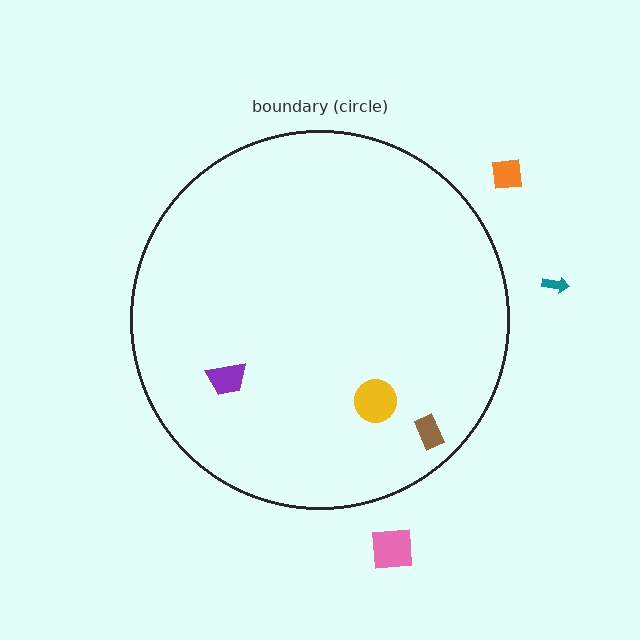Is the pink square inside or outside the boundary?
Outside.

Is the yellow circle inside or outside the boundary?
Inside.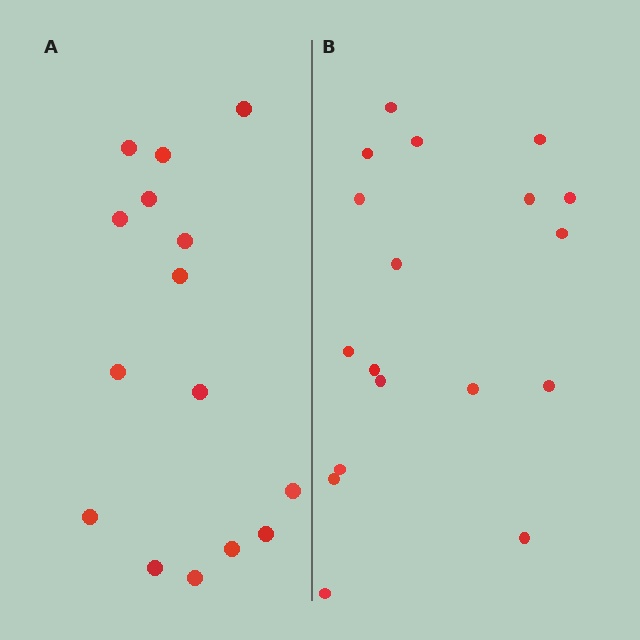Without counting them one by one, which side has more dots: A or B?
Region B (the right region) has more dots.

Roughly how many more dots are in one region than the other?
Region B has just a few more — roughly 2 or 3 more dots than region A.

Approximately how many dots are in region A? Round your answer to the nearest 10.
About 20 dots. (The exact count is 15, which rounds to 20.)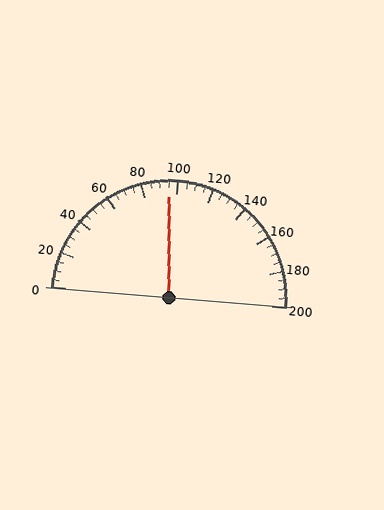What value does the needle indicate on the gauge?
The needle indicates approximately 95.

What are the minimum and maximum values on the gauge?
The gauge ranges from 0 to 200.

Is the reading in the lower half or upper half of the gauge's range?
The reading is in the lower half of the range (0 to 200).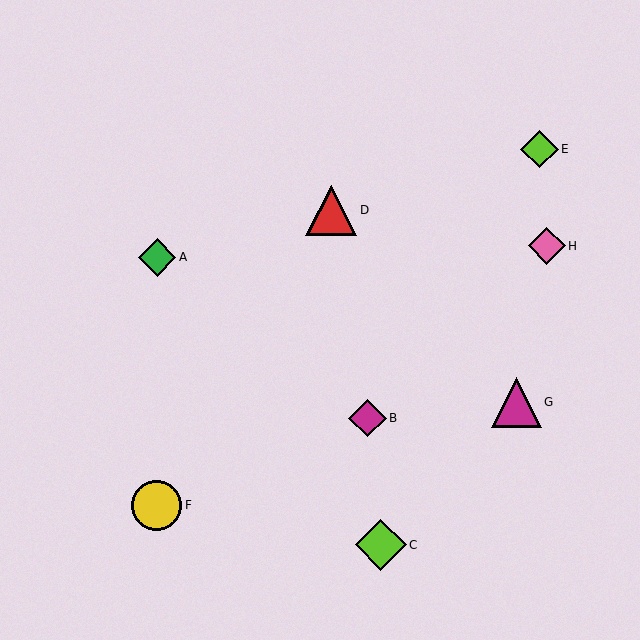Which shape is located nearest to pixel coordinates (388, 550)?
The lime diamond (labeled C) at (381, 545) is nearest to that location.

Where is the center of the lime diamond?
The center of the lime diamond is at (381, 545).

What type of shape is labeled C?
Shape C is a lime diamond.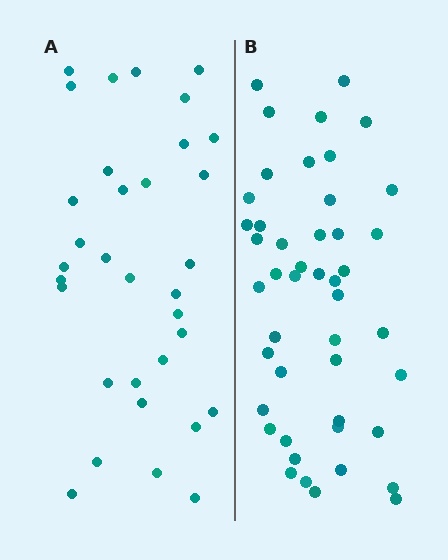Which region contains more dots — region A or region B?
Region B (the right region) has more dots.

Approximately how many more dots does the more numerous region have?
Region B has approximately 15 more dots than region A.